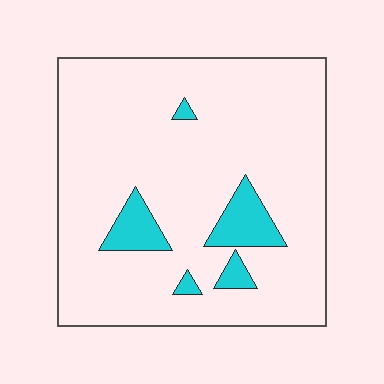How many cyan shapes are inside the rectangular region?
5.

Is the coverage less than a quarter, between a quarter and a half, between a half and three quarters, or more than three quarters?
Less than a quarter.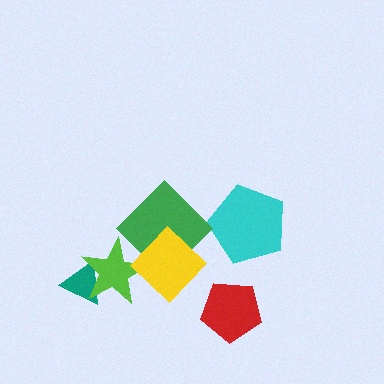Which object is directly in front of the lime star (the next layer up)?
The green diamond is directly in front of the lime star.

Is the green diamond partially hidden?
Yes, it is partially covered by another shape.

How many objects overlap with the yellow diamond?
2 objects overlap with the yellow diamond.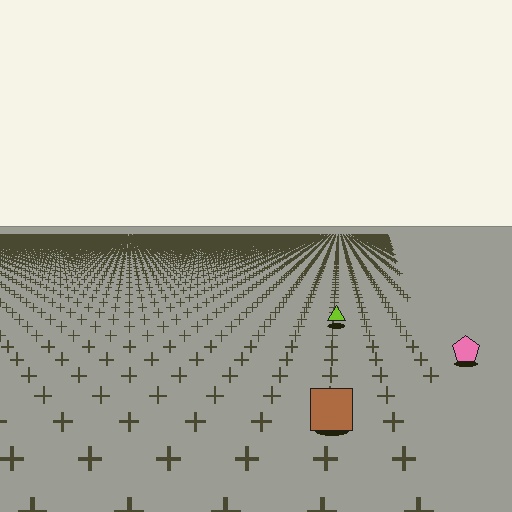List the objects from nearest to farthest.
From nearest to farthest: the brown square, the pink pentagon, the lime triangle.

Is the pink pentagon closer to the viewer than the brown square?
No. The brown square is closer — you can tell from the texture gradient: the ground texture is coarser near it.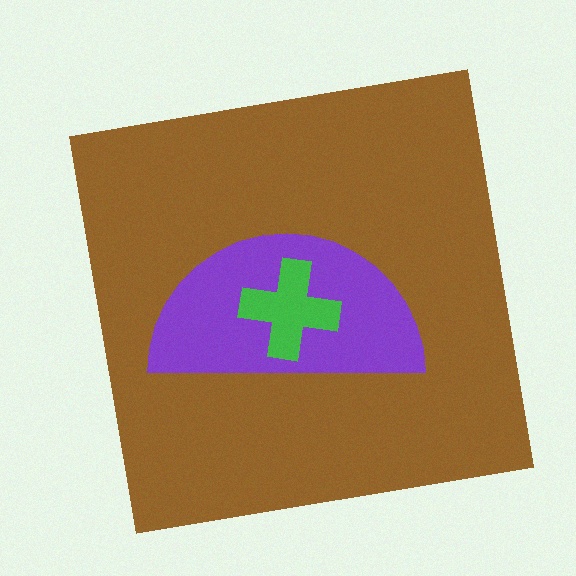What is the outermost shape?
The brown square.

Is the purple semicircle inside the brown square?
Yes.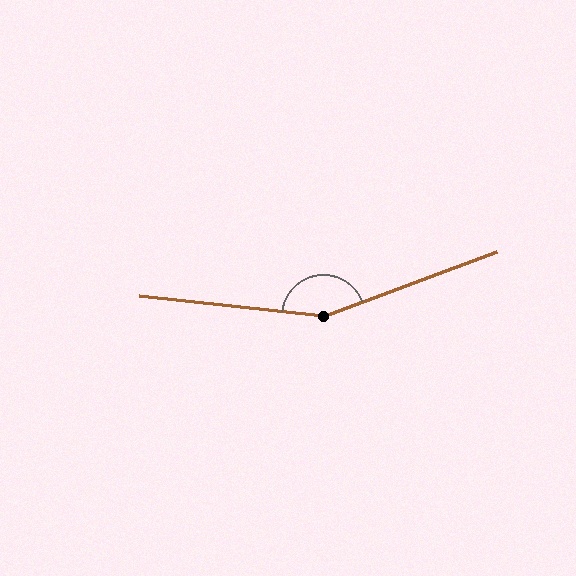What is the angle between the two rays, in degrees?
Approximately 154 degrees.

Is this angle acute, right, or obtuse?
It is obtuse.